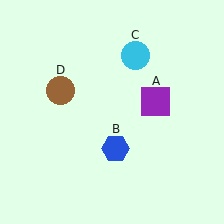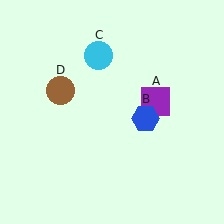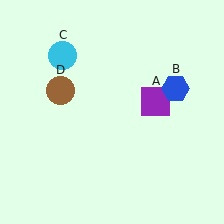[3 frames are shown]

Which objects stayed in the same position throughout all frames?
Purple square (object A) and brown circle (object D) remained stationary.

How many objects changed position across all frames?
2 objects changed position: blue hexagon (object B), cyan circle (object C).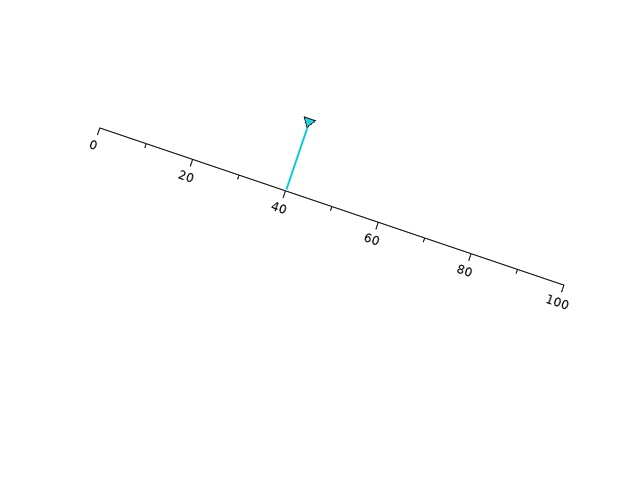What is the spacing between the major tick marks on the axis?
The major ticks are spaced 20 apart.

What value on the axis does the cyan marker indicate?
The marker indicates approximately 40.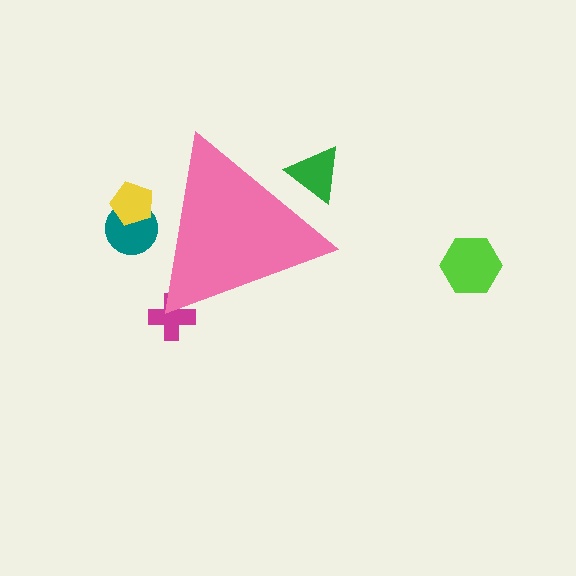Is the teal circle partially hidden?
Yes, the teal circle is partially hidden behind the pink triangle.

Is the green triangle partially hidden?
Yes, the green triangle is partially hidden behind the pink triangle.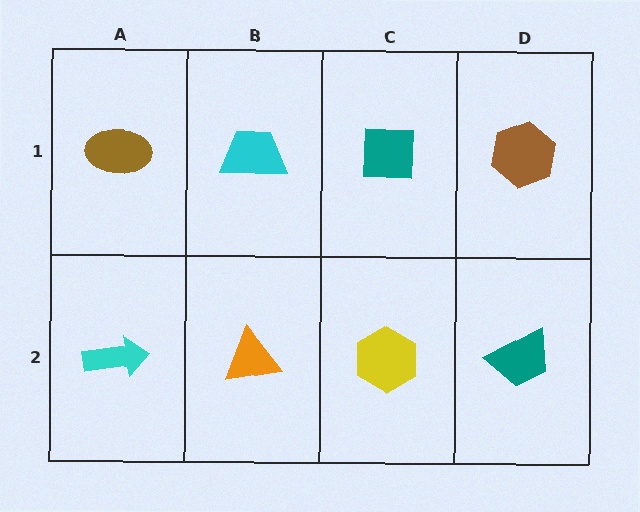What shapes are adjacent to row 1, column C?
A yellow hexagon (row 2, column C), a cyan trapezoid (row 1, column B), a brown hexagon (row 1, column D).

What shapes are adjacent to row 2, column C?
A teal square (row 1, column C), an orange triangle (row 2, column B), a teal trapezoid (row 2, column D).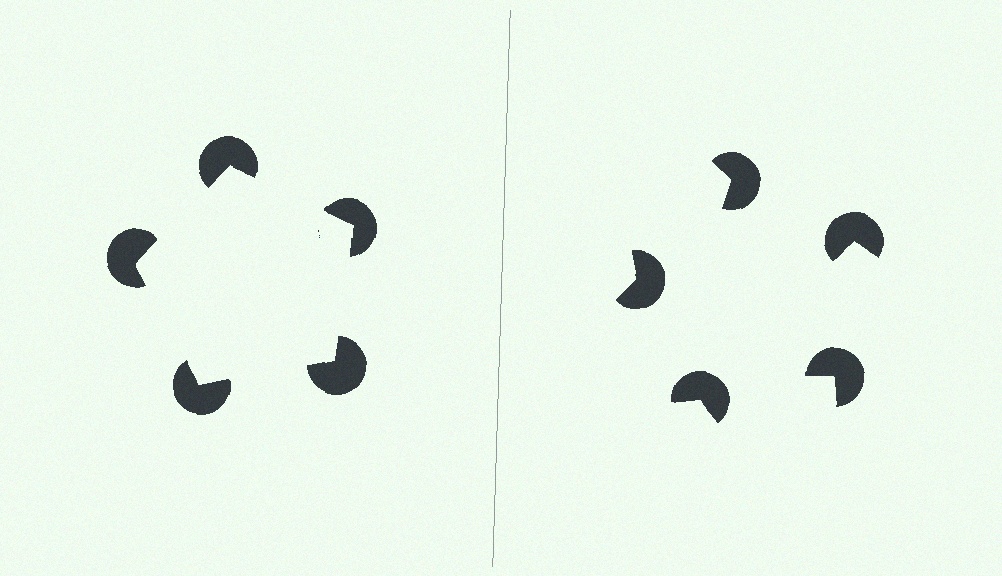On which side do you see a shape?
An illusory pentagon appears on the left side. On the right side the wedge cuts are rotated, so no coherent shape forms.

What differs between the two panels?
The pac-man discs are positioned identically on both sides; only the wedge orientations differ. On the left they align to a pentagon; on the right they are misaligned.